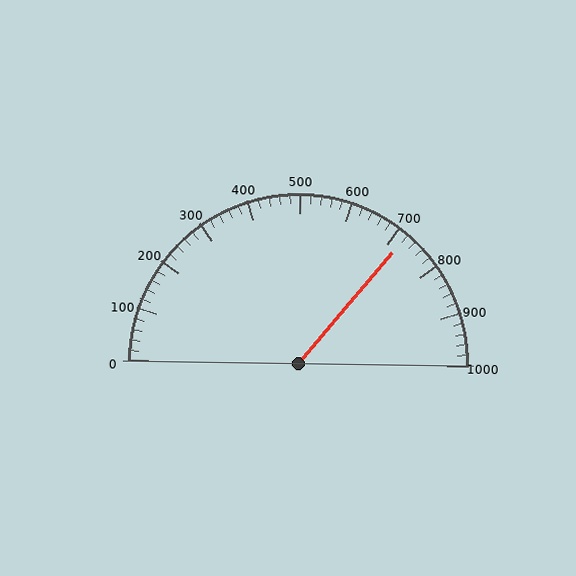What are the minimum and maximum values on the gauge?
The gauge ranges from 0 to 1000.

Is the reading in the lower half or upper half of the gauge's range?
The reading is in the upper half of the range (0 to 1000).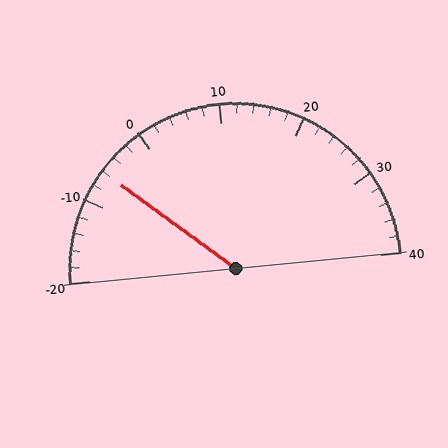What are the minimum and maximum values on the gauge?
The gauge ranges from -20 to 40.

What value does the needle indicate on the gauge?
The needle indicates approximately -6.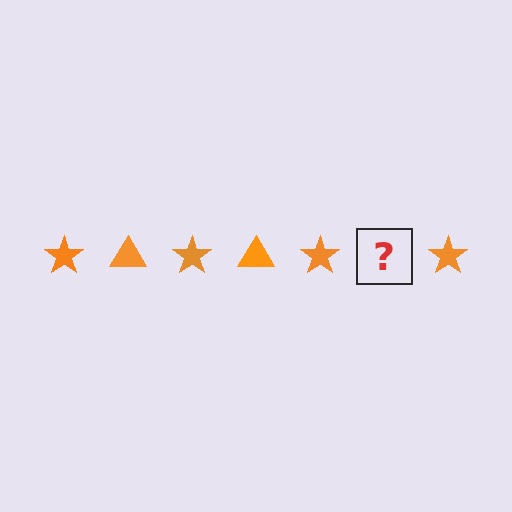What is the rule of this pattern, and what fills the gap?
The rule is that the pattern cycles through star, triangle shapes in orange. The gap should be filled with an orange triangle.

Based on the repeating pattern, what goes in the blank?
The blank should be an orange triangle.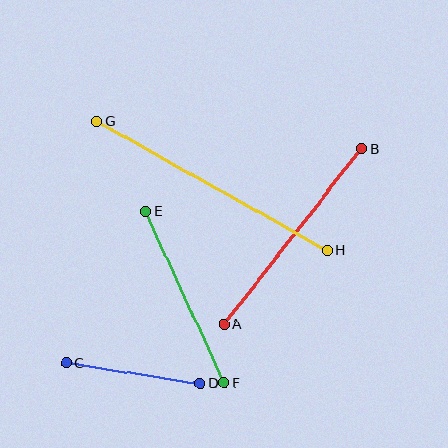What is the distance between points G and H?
The distance is approximately 265 pixels.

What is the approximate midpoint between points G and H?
The midpoint is at approximately (212, 186) pixels.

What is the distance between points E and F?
The distance is approximately 189 pixels.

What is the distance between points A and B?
The distance is approximately 223 pixels.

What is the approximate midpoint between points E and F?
The midpoint is at approximately (185, 297) pixels.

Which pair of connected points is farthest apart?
Points G and H are farthest apart.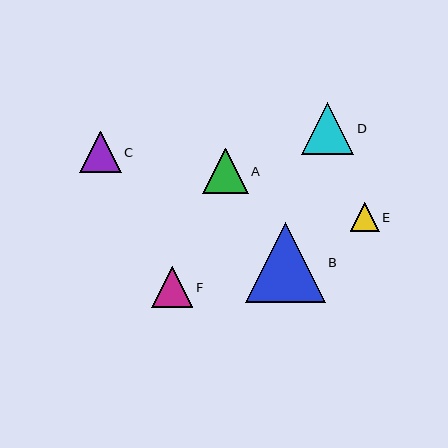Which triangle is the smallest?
Triangle E is the smallest with a size of approximately 29 pixels.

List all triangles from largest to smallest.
From largest to smallest: B, D, A, C, F, E.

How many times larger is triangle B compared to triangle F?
Triangle B is approximately 1.9 times the size of triangle F.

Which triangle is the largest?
Triangle B is the largest with a size of approximately 79 pixels.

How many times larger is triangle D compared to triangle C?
Triangle D is approximately 1.3 times the size of triangle C.